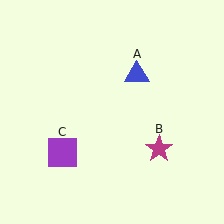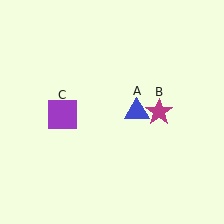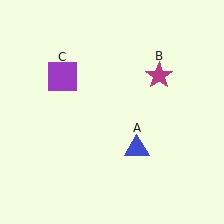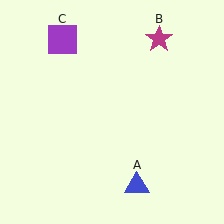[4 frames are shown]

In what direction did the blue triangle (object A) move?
The blue triangle (object A) moved down.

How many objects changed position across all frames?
3 objects changed position: blue triangle (object A), magenta star (object B), purple square (object C).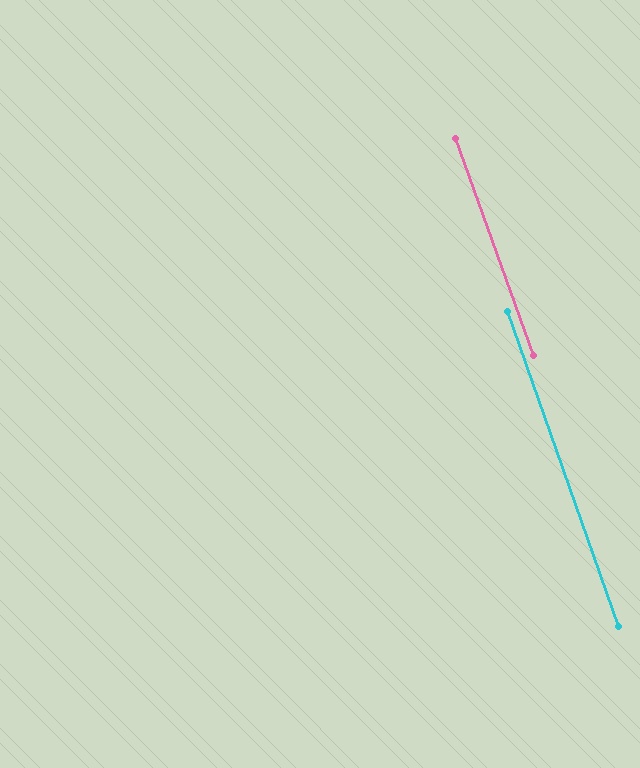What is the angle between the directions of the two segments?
Approximately 0 degrees.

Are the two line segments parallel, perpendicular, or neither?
Parallel — their directions differ by only 0.4°.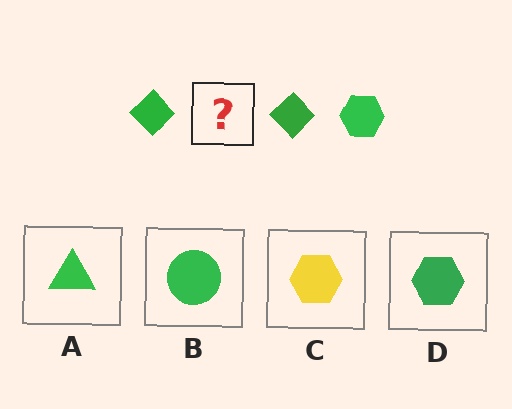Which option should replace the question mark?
Option D.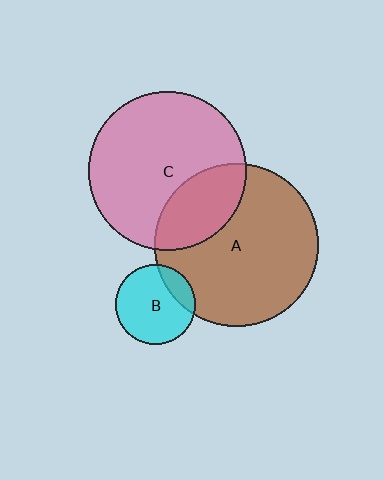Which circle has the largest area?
Circle A (brown).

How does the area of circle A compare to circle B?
Approximately 4.2 times.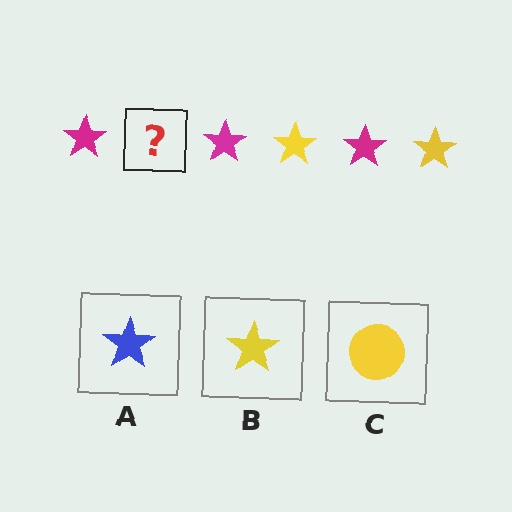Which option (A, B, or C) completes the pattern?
B.